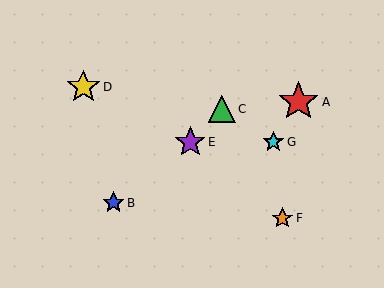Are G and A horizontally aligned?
No, G is at y≈142 and A is at y≈102.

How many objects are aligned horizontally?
2 objects (E, G) are aligned horizontally.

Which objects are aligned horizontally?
Objects E, G are aligned horizontally.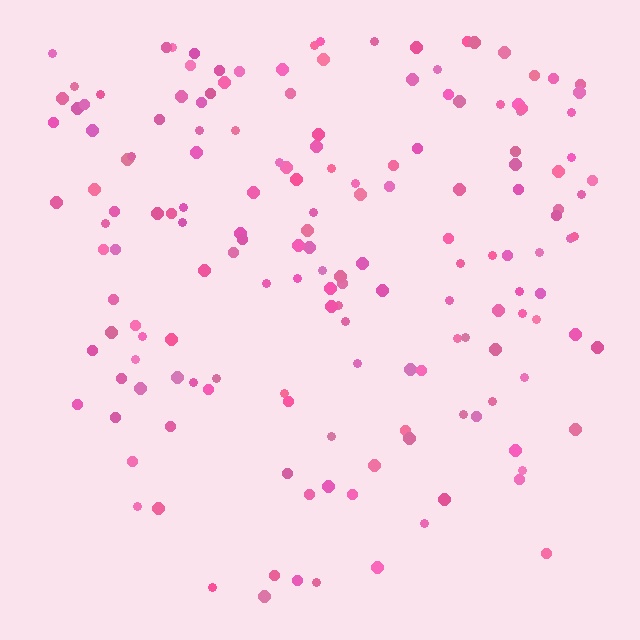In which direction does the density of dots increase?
From bottom to top, with the top side densest.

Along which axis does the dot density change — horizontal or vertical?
Vertical.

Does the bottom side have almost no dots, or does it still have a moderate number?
Still a moderate number, just noticeably fewer than the top.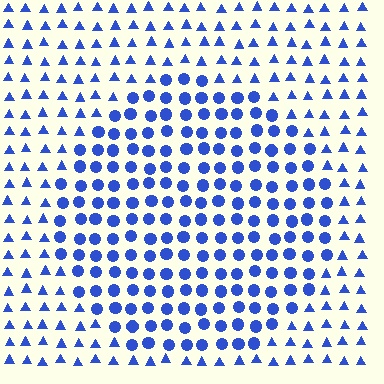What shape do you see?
I see a circle.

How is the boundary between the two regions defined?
The boundary is defined by a change in element shape: circles inside vs. triangles outside. All elements share the same color and spacing.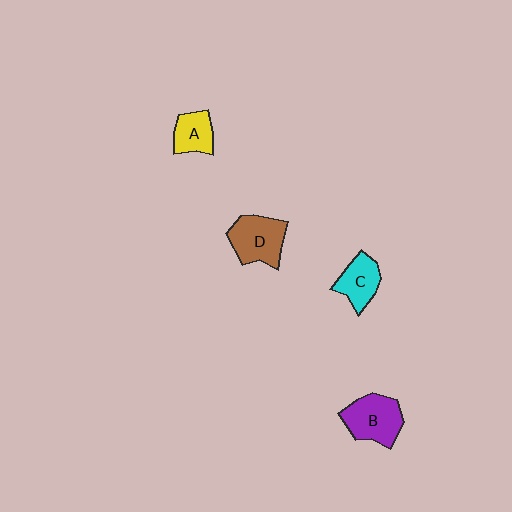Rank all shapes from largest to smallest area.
From largest to smallest: B (purple), D (brown), C (cyan), A (yellow).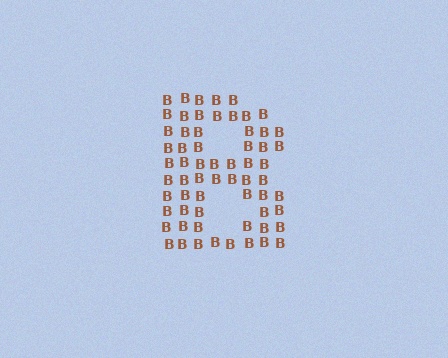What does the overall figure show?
The overall figure shows the letter B.